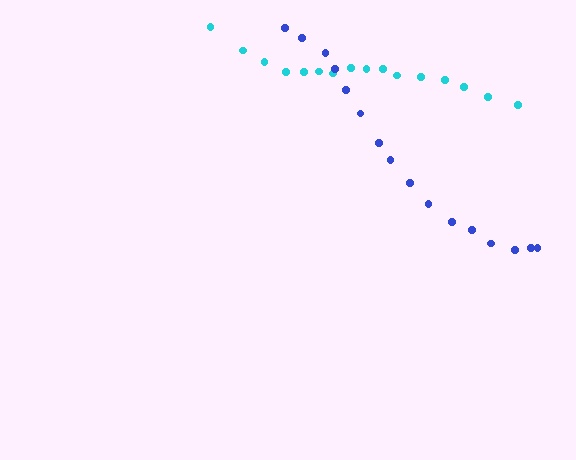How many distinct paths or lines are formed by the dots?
There are 2 distinct paths.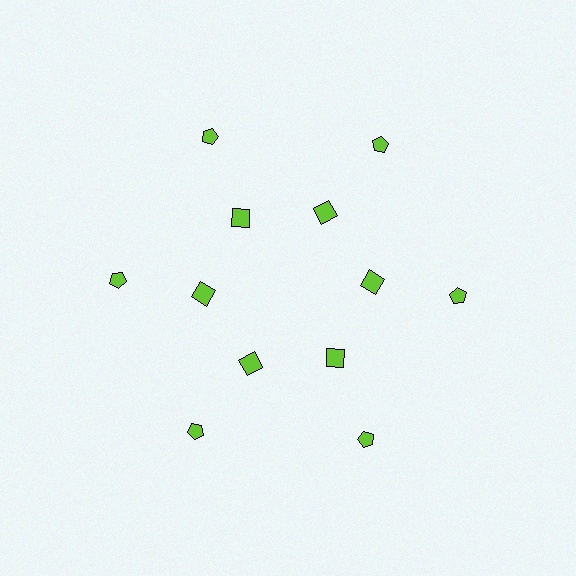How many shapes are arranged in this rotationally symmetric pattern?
There are 12 shapes, arranged in 6 groups of 2.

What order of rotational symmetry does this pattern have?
This pattern has 6-fold rotational symmetry.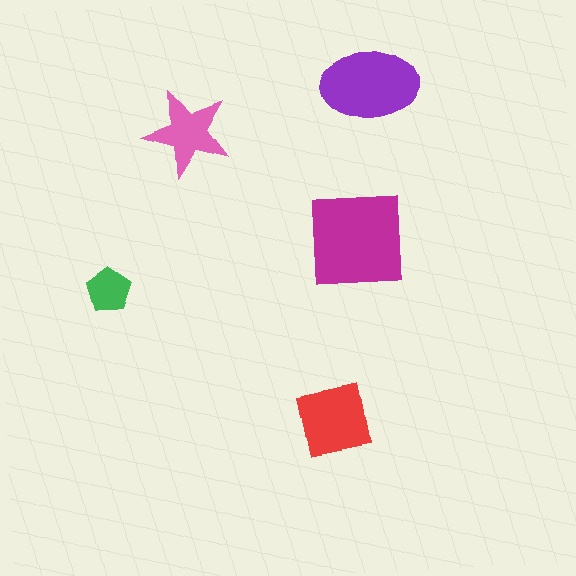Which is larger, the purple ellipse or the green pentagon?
The purple ellipse.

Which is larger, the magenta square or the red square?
The magenta square.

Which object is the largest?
The magenta square.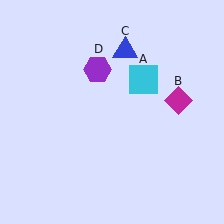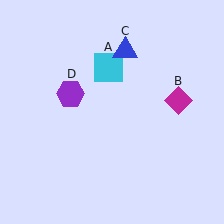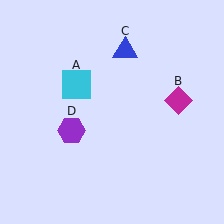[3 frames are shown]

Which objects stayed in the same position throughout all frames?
Magenta diamond (object B) and blue triangle (object C) remained stationary.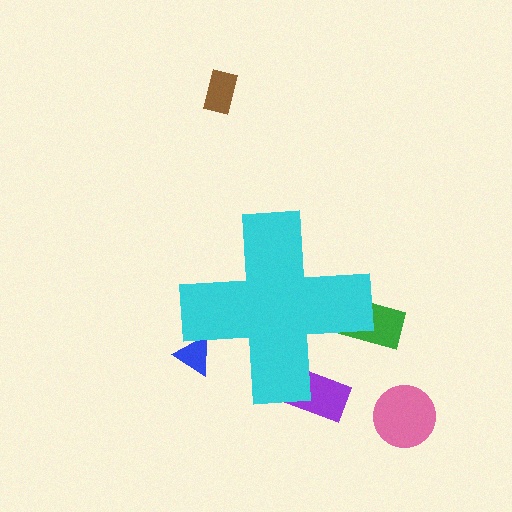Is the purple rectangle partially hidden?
Yes, the purple rectangle is partially hidden behind the cyan cross.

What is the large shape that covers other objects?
A cyan cross.